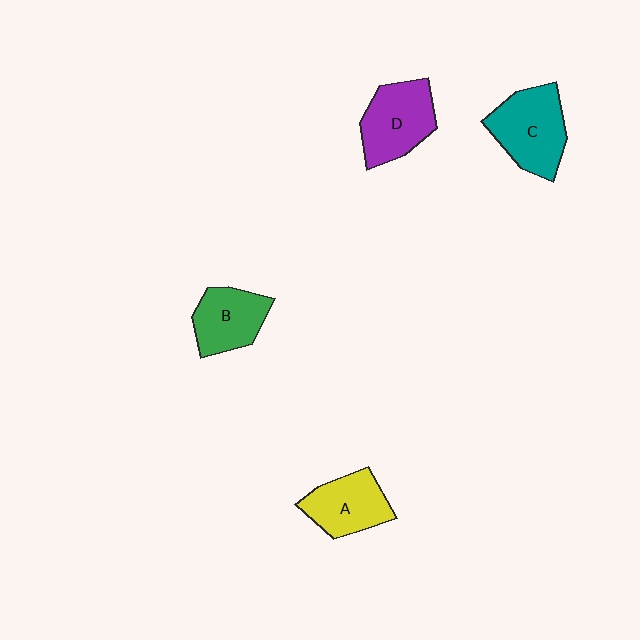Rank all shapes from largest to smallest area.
From largest to smallest: C (teal), D (purple), A (yellow), B (green).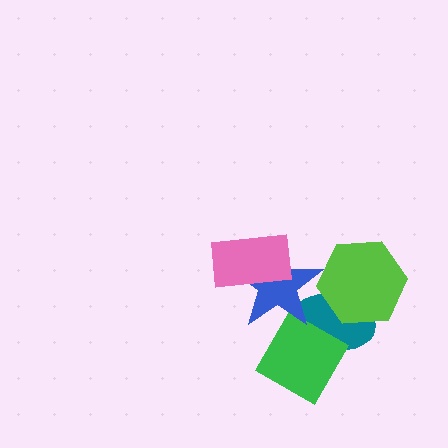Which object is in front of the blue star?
The pink rectangle is in front of the blue star.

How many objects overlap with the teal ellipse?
3 objects overlap with the teal ellipse.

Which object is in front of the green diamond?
The blue star is in front of the green diamond.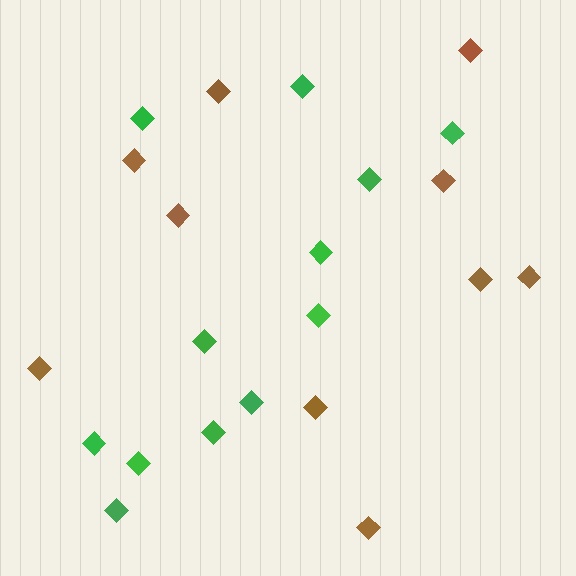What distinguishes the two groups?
There are 2 groups: one group of brown diamonds (10) and one group of green diamonds (12).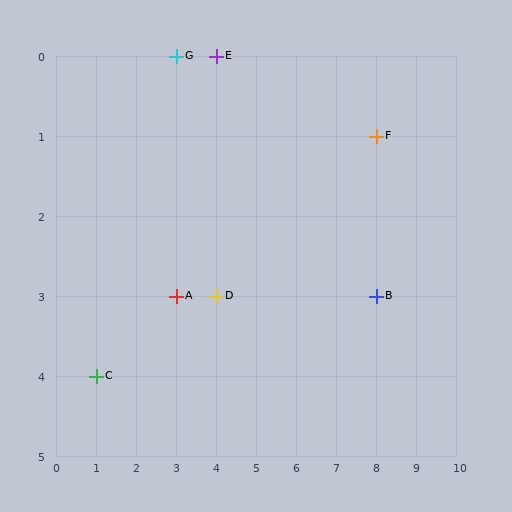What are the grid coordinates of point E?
Point E is at grid coordinates (4, 0).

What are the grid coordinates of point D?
Point D is at grid coordinates (4, 3).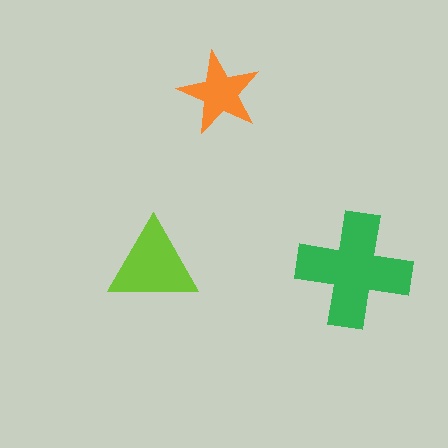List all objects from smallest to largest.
The orange star, the lime triangle, the green cross.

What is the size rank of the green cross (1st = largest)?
1st.